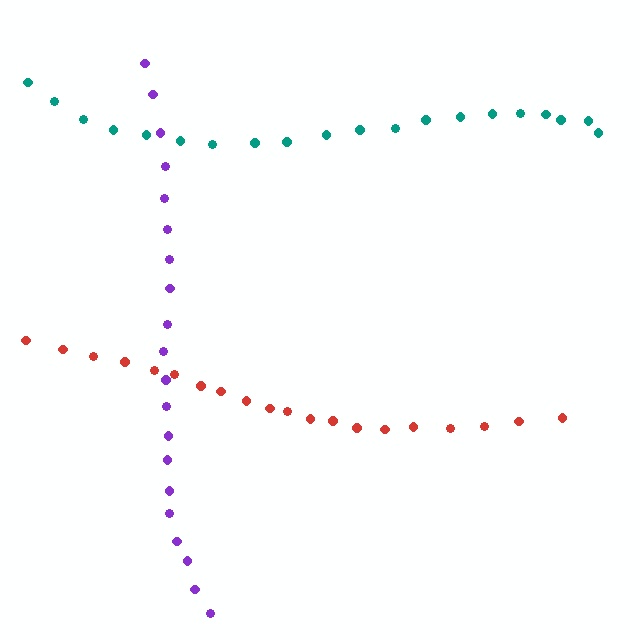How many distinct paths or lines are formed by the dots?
There are 3 distinct paths.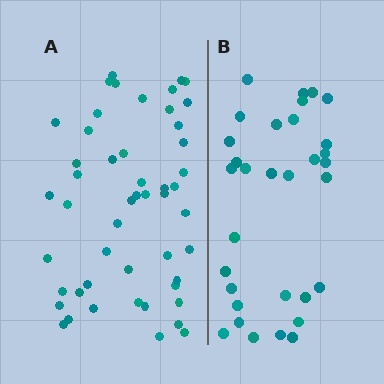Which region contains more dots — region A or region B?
Region A (the left region) has more dots.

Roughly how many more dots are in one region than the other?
Region A has approximately 20 more dots than region B.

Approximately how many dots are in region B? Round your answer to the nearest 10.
About 30 dots. (The exact count is 32, which rounds to 30.)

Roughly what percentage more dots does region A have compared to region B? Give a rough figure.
About 55% more.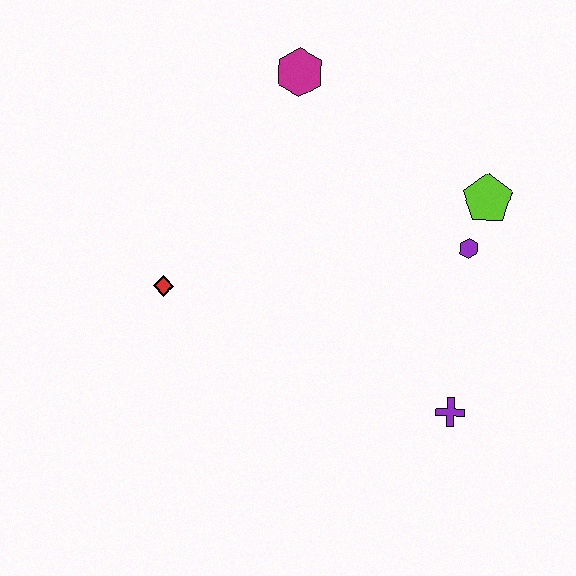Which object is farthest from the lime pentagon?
The red diamond is farthest from the lime pentagon.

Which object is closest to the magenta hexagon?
The lime pentagon is closest to the magenta hexagon.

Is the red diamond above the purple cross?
Yes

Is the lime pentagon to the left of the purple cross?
No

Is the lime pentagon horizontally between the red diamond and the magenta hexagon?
No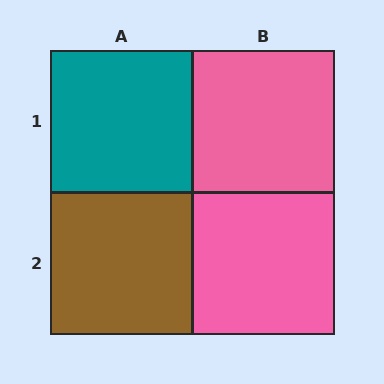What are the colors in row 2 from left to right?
Brown, pink.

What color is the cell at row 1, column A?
Teal.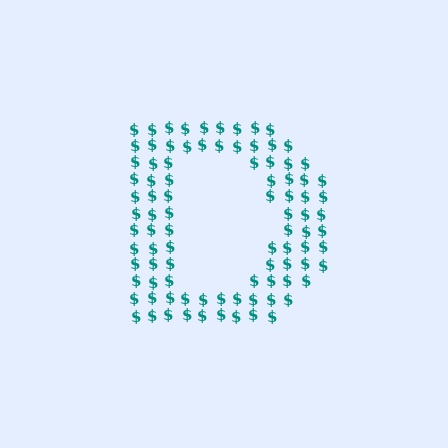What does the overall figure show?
The overall figure shows the letter D.